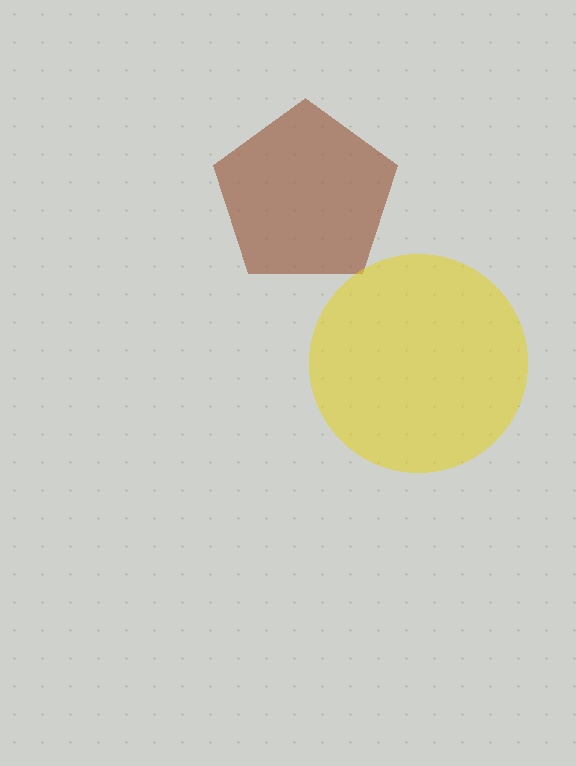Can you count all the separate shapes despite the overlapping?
Yes, there are 2 separate shapes.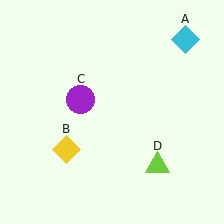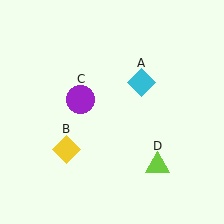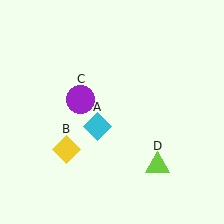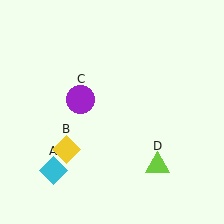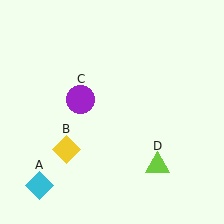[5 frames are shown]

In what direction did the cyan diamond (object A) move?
The cyan diamond (object A) moved down and to the left.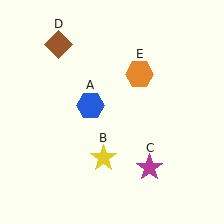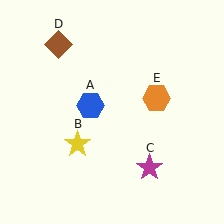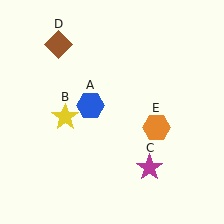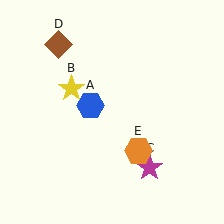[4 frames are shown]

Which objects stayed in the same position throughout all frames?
Blue hexagon (object A) and magenta star (object C) and brown diamond (object D) remained stationary.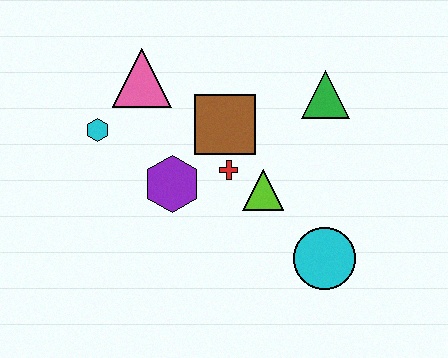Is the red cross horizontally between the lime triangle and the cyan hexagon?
Yes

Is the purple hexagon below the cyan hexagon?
Yes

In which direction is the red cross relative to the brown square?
The red cross is below the brown square.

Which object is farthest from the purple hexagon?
The green triangle is farthest from the purple hexagon.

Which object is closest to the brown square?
The red cross is closest to the brown square.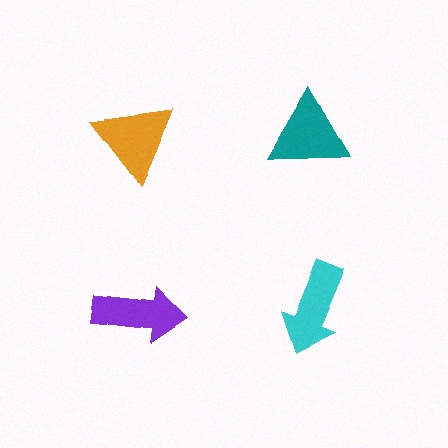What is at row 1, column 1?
An orange triangle.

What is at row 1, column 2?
A teal triangle.